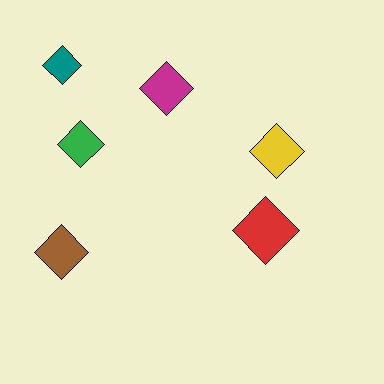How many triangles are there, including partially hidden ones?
There are no triangles.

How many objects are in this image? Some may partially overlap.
There are 6 objects.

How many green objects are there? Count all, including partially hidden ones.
There is 1 green object.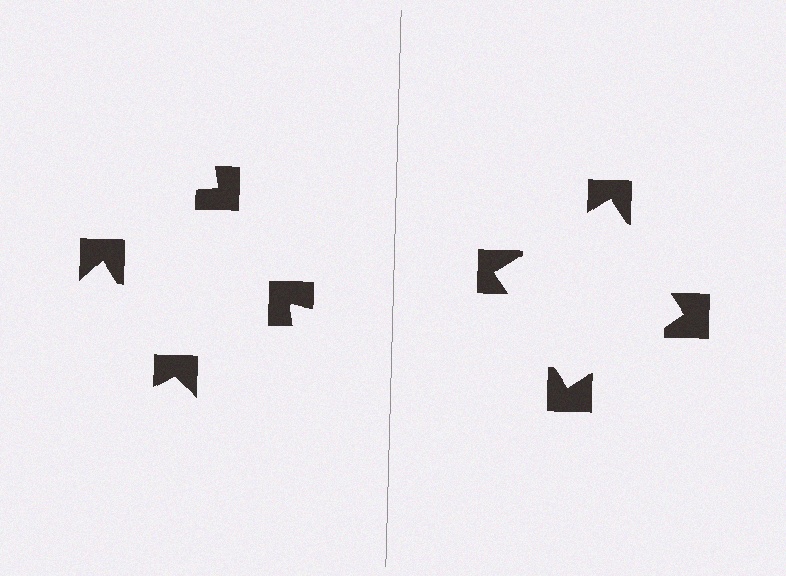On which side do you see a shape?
An illusory square appears on the right side. On the left side the wedge cuts are rotated, so no coherent shape forms.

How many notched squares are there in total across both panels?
8 — 4 on each side.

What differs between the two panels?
The notched squares are positioned identically on both sides; only the wedge orientations differ. On the right they align to a square; on the left they are misaligned.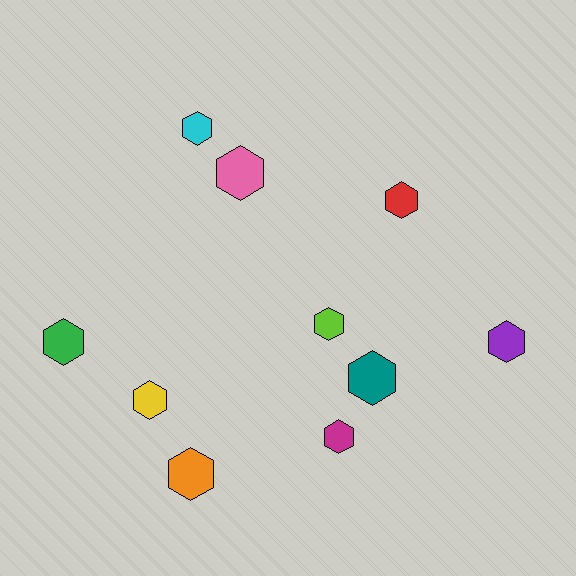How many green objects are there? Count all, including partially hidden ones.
There is 1 green object.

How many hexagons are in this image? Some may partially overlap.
There are 10 hexagons.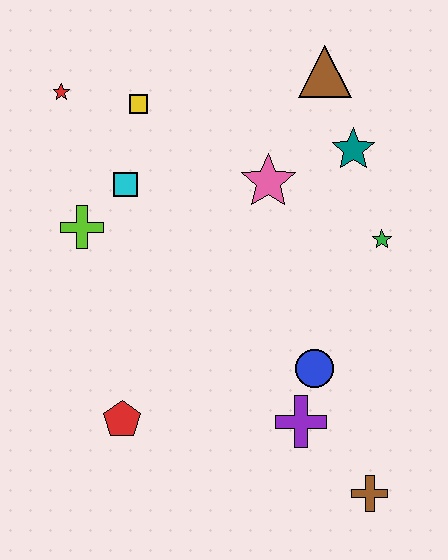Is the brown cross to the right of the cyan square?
Yes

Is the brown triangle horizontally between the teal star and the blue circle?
Yes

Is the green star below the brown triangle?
Yes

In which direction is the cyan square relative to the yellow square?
The cyan square is below the yellow square.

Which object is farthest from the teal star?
The red pentagon is farthest from the teal star.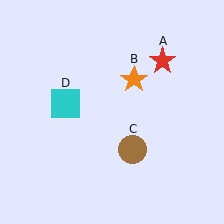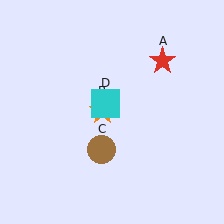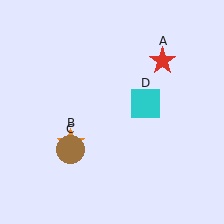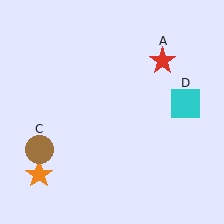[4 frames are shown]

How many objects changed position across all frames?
3 objects changed position: orange star (object B), brown circle (object C), cyan square (object D).